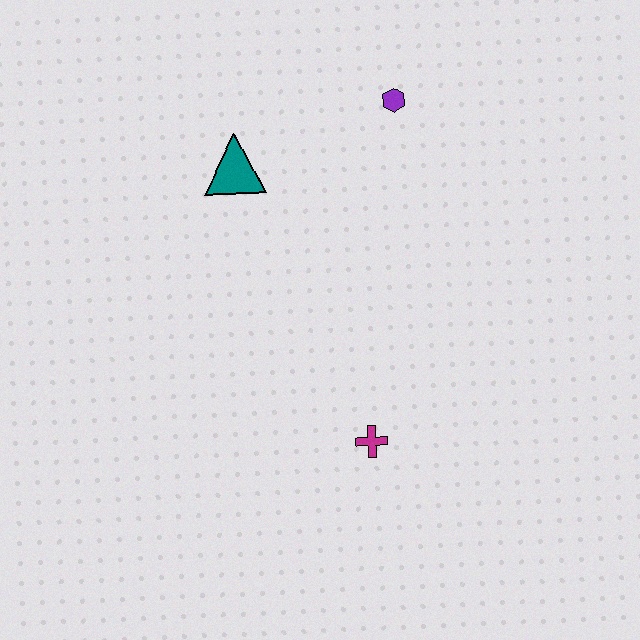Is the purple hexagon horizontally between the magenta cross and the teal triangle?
No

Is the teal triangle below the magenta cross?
No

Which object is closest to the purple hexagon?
The teal triangle is closest to the purple hexagon.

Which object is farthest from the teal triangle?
The magenta cross is farthest from the teal triangle.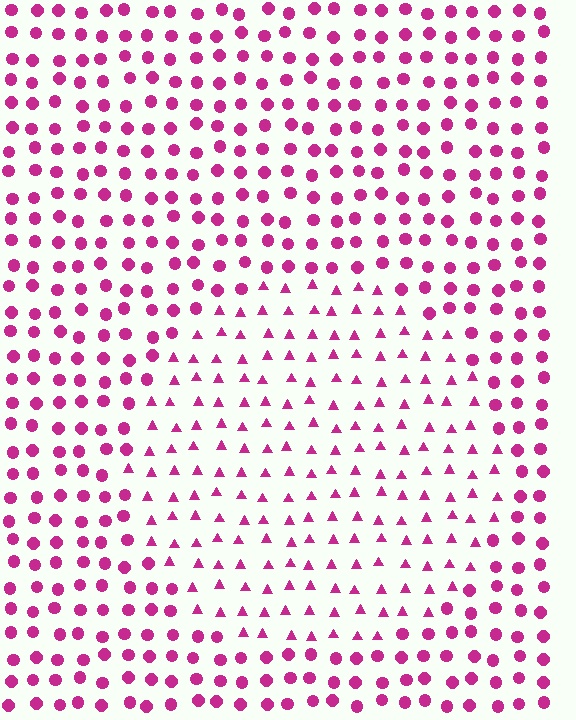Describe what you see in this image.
The image is filled with small magenta elements arranged in a uniform grid. A circle-shaped region contains triangles, while the surrounding area contains circles. The boundary is defined purely by the change in element shape.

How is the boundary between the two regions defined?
The boundary is defined by a change in element shape: triangles inside vs. circles outside. All elements share the same color and spacing.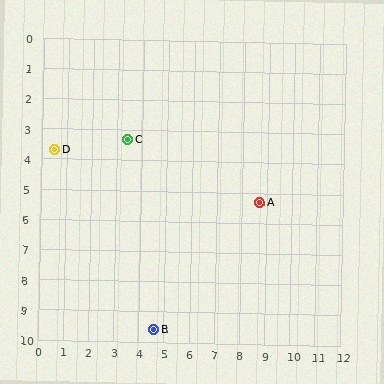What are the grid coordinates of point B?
Point B is at approximately (4.6, 9.6).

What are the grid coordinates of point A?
Point A is at approximately (8.7, 5.3).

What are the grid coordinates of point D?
Point D is at approximately (0.5, 3.7).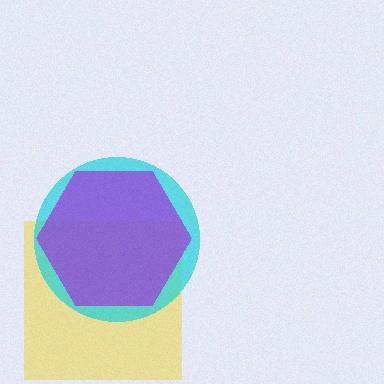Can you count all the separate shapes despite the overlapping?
Yes, there are 3 separate shapes.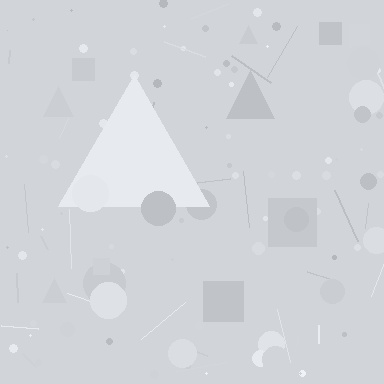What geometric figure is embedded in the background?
A triangle is embedded in the background.